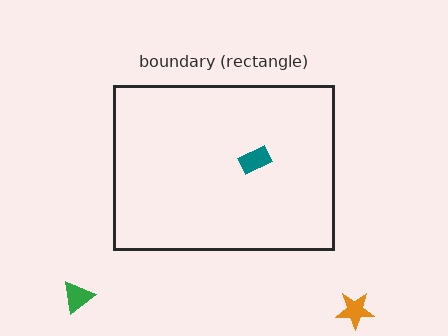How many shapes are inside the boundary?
1 inside, 2 outside.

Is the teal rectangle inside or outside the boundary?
Inside.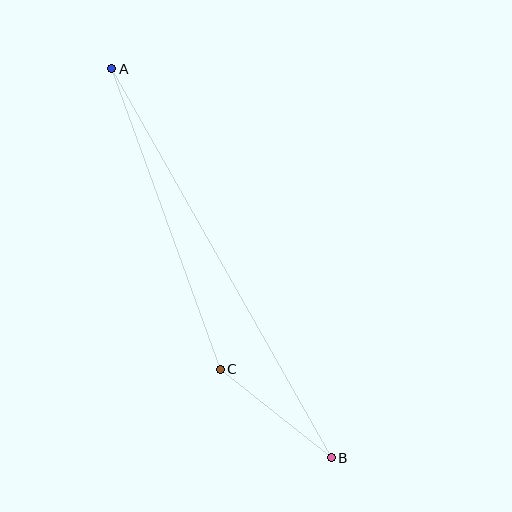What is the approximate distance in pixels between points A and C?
The distance between A and C is approximately 319 pixels.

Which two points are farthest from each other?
Points A and B are farthest from each other.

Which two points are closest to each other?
Points B and C are closest to each other.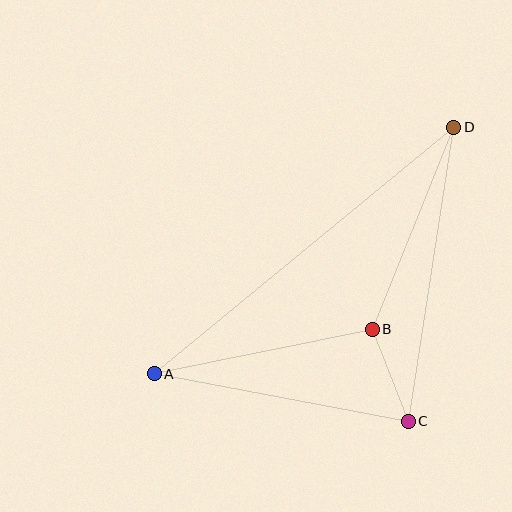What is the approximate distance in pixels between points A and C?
The distance between A and C is approximately 258 pixels.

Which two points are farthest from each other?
Points A and D are farthest from each other.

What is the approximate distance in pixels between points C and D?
The distance between C and D is approximately 298 pixels.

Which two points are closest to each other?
Points B and C are closest to each other.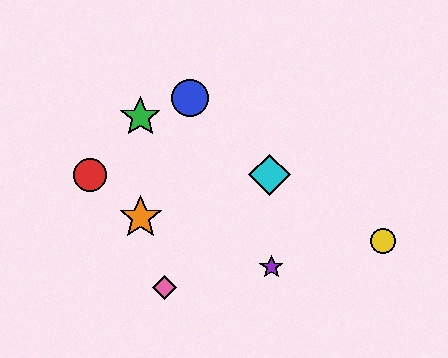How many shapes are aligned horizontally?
2 shapes (the red circle, the cyan diamond) are aligned horizontally.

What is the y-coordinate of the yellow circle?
The yellow circle is at y≈241.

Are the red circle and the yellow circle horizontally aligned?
No, the red circle is at y≈175 and the yellow circle is at y≈241.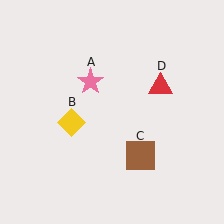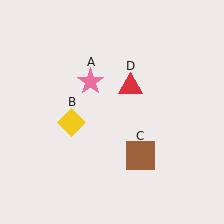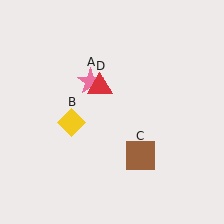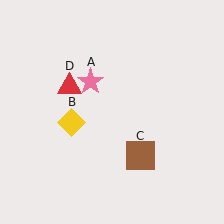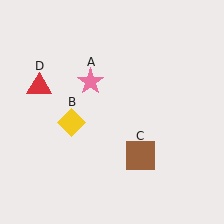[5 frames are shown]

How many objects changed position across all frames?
1 object changed position: red triangle (object D).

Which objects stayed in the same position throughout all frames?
Pink star (object A) and yellow diamond (object B) and brown square (object C) remained stationary.